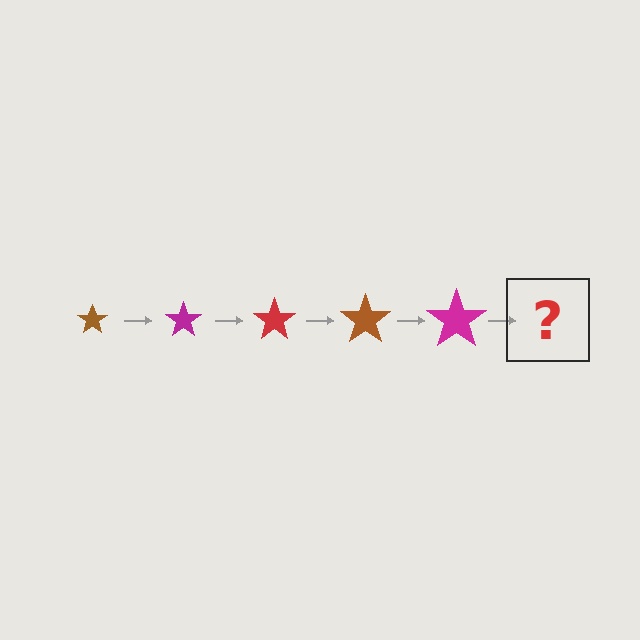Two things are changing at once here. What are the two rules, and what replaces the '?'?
The two rules are that the star grows larger each step and the color cycles through brown, magenta, and red. The '?' should be a red star, larger than the previous one.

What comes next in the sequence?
The next element should be a red star, larger than the previous one.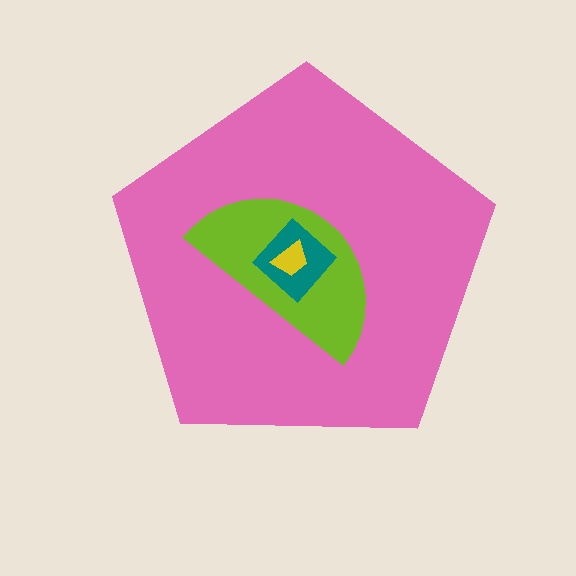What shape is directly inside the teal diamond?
The yellow trapezoid.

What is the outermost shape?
The pink pentagon.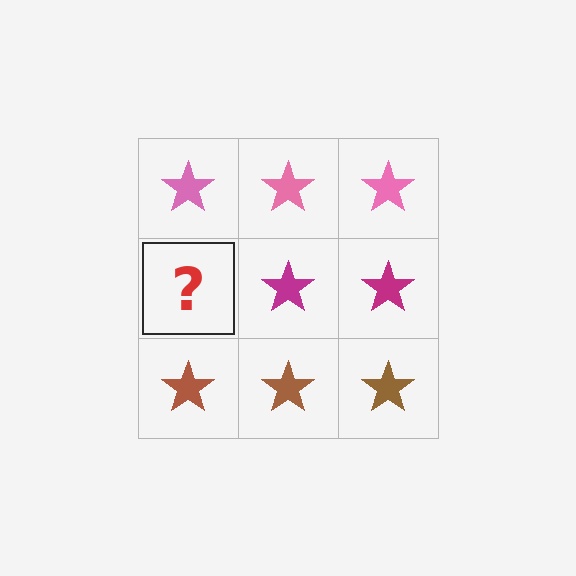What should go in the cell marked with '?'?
The missing cell should contain a magenta star.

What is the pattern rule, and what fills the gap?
The rule is that each row has a consistent color. The gap should be filled with a magenta star.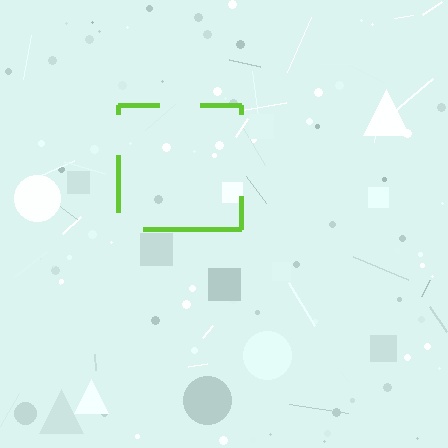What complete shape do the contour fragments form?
The contour fragments form a square.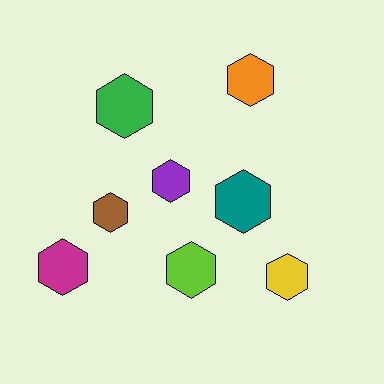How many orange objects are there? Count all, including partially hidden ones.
There is 1 orange object.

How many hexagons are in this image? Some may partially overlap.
There are 8 hexagons.